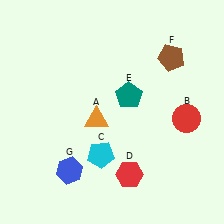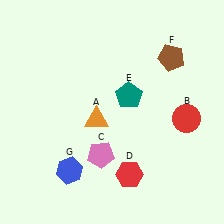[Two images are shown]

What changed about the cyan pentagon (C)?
In Image 1, C is cyan. In Image 2, it changed to pink.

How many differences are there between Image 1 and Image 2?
There is 1 difference between the two images.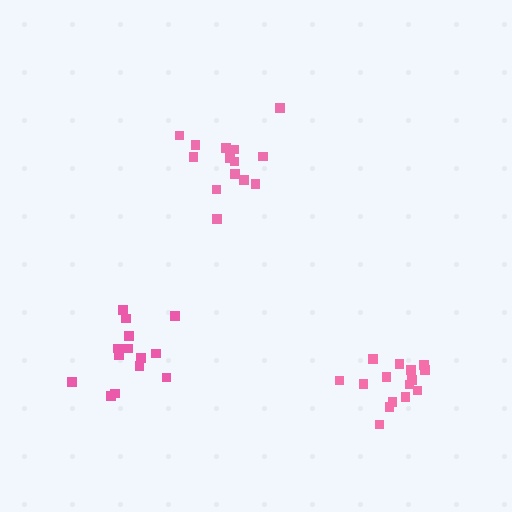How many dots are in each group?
Group 1: 15 dots, Group 2: 14 dots, Group 3: 15 dots (44 total).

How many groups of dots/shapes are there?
There are 3 groups.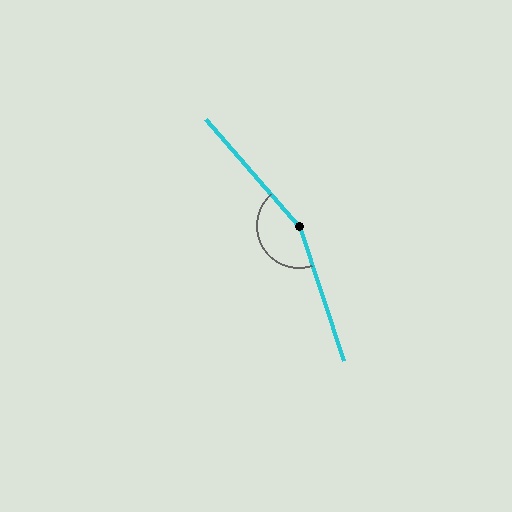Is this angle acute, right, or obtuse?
It is obtuse.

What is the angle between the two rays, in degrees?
Approximately 158 degrees.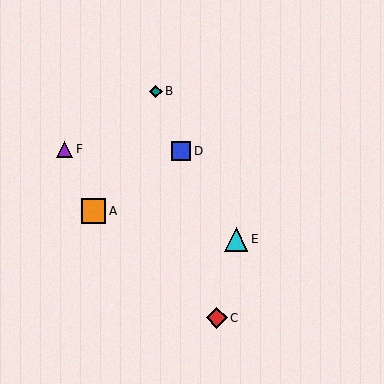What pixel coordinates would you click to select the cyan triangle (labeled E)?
Click at (236, 239) to select the cyan triangle E.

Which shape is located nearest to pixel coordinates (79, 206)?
The orange square (labeled A) at (93, 211) is nearest to that location.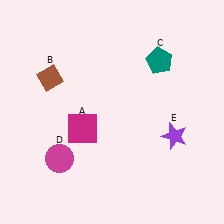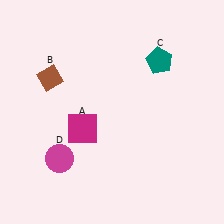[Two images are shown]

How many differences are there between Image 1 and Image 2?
There is 1 difference between the two images.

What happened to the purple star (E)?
The purple star (E) was removed in Image 2. It was in the bottom-right area of Image 1.